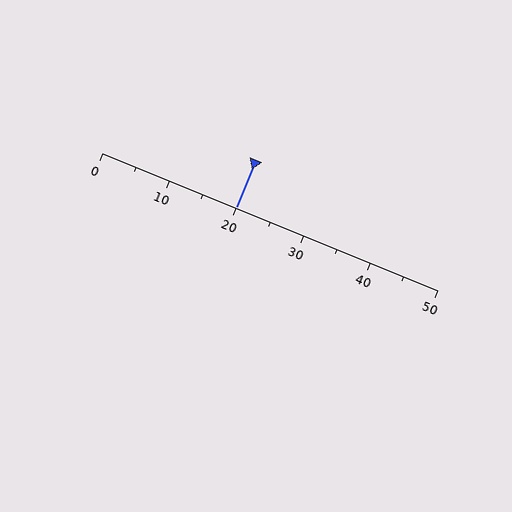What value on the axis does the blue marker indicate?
The marker indicates approximately 20.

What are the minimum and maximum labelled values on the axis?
The axis runs from 0 to 50.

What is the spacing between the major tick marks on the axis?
The major ticks are spaced 10 apart.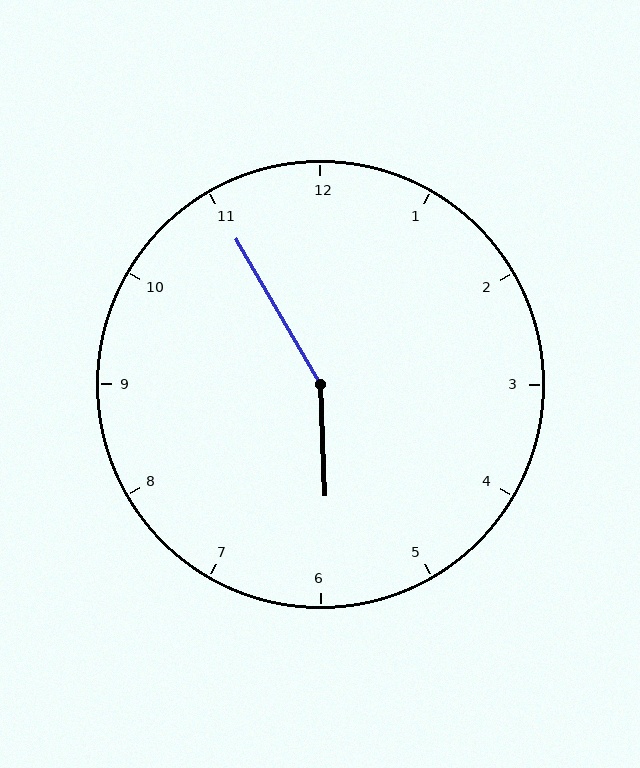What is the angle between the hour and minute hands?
Approximately 152 degrees.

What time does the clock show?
5:55.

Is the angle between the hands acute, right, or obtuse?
It is obtuse.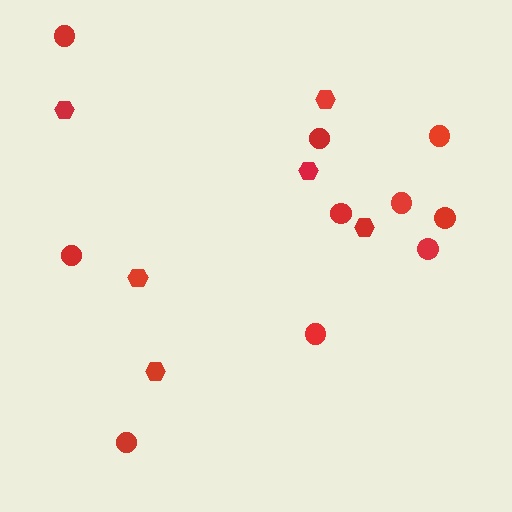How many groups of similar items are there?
There are 2 groups: one group of circles (10) and one group of hexagons (6).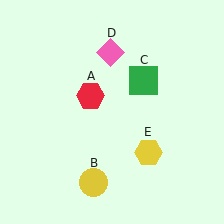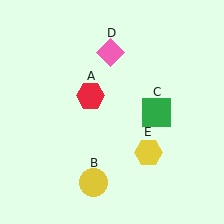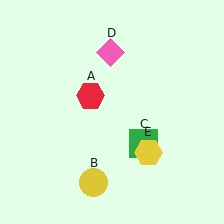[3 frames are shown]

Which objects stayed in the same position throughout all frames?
Red hexagon (object A) and yellow circle (object B) and pink diamond (object D) and yellow hexagon (object E) remained stationary.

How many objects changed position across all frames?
1 object changed position: green square (object C).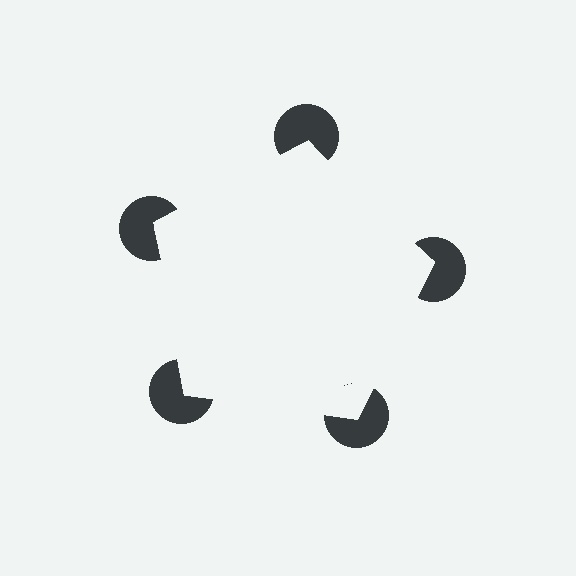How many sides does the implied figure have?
5 sides.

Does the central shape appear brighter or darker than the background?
It typically appears slightly brighter than the background, even though no actual brightness change is drawn.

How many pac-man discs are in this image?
There are 5 — one at each vertex of the illusory pentagon.